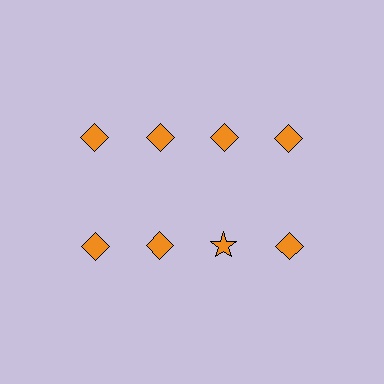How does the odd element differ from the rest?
It has a different shape: star instead of diamond.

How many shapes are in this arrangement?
There are 8 shapes arranged in a grid pattern.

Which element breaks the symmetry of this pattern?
The orange star in the second row, center column breaks the symmetry. All other shapes are orange diamonds.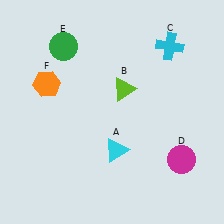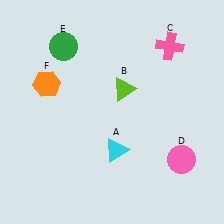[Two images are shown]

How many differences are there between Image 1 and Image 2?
There are 2 differences between the two images.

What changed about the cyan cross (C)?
In Image 1, C is cyan. In Image 2, it changed to pink.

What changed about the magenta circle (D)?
In Image 1, D is magenta. In Image 2, it changed to pink.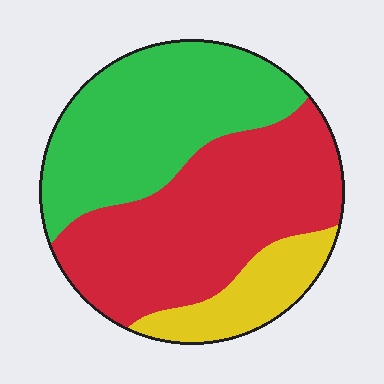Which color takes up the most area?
Red, at roughly 45%.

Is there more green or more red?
Red.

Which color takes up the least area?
Yellow, at roughly 15%.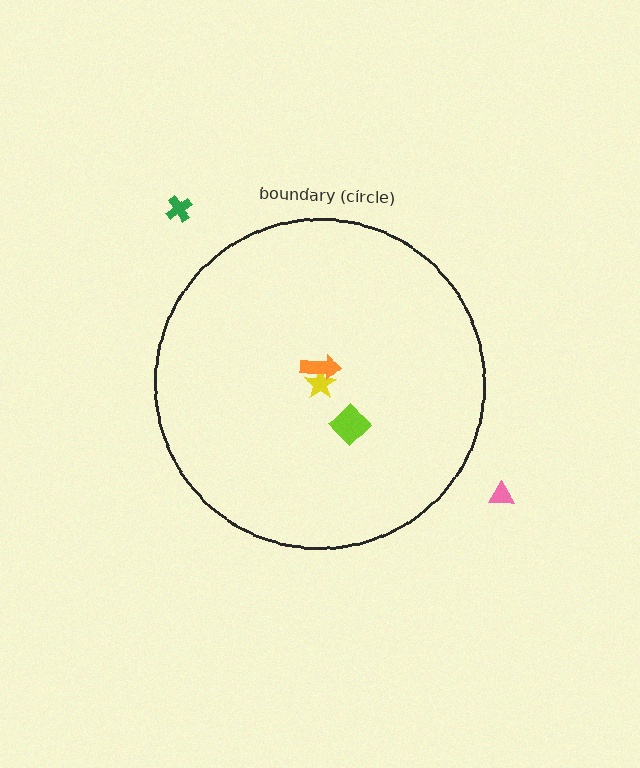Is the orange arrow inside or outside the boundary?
Inside.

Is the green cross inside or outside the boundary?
Outside.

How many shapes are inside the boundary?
3 inside, 2 outside.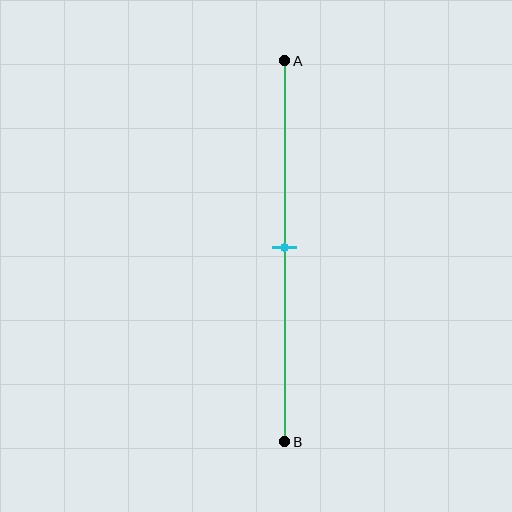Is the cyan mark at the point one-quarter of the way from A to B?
No, the mark is at about 50% from A, not at the 25% one-quarter point.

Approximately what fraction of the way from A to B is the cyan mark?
The cyan mark is approximately 50% of the way from A to B.